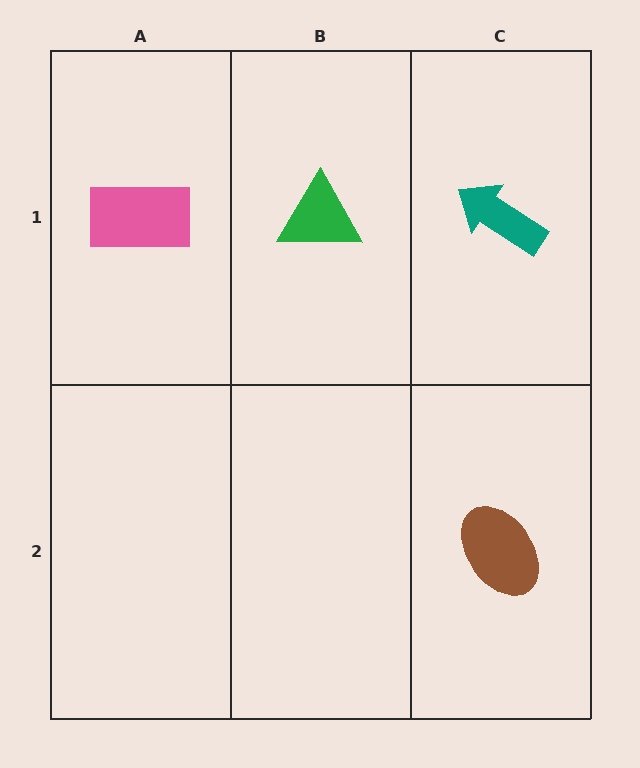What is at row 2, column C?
A brown ellipse.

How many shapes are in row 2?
1 shape.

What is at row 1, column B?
A green triangle.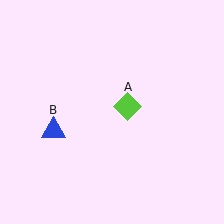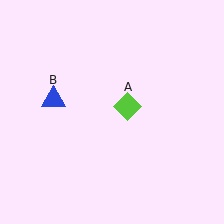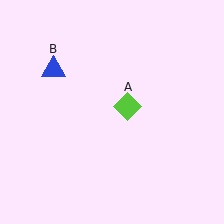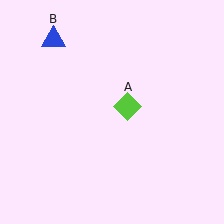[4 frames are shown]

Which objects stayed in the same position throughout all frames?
Lime diamond (object A) remained stationary.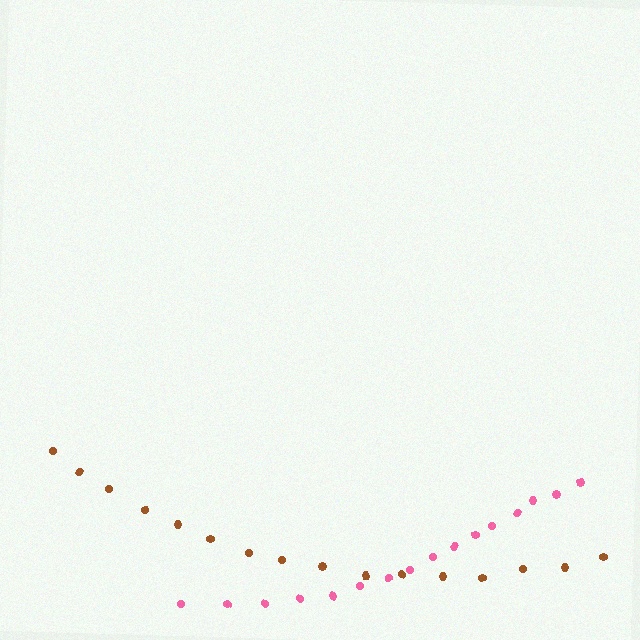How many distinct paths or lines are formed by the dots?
There are 2 distinct paths.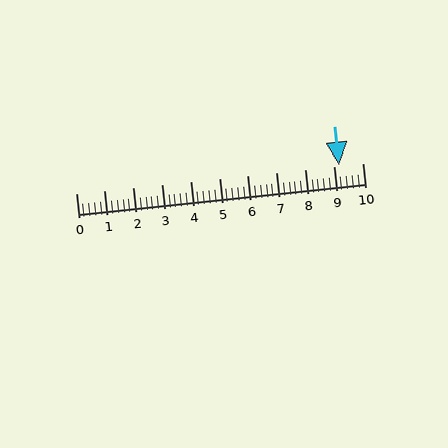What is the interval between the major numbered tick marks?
The major tick marks are spaced 1 units apart.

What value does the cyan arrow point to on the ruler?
The cyan arrow points to approximately 9.2.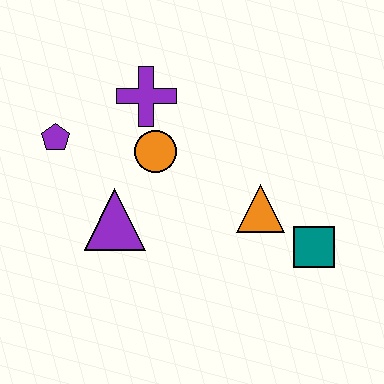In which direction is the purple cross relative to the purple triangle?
The purple cross is above the purple triangle.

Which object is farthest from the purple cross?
The teal square is farthest from the purple cross.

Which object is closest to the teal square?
The orange triangle is closest to the teal square.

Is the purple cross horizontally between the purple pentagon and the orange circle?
Yes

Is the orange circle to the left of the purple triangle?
No